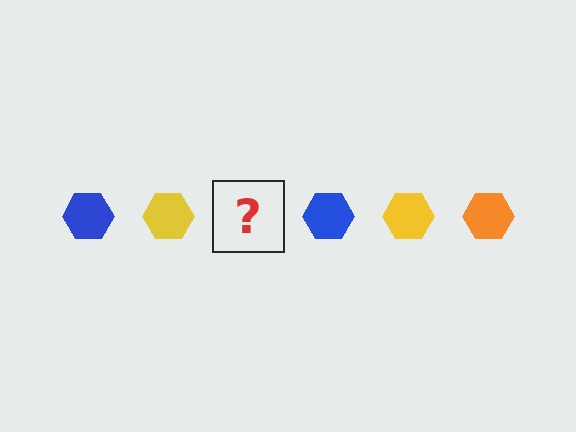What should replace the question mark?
The question mark should be replaced with an orange hexagon.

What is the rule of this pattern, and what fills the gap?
The rule is that the pattern cycles through blue, yellow, orange hexagons. The gap should be filled with an orange hexagon.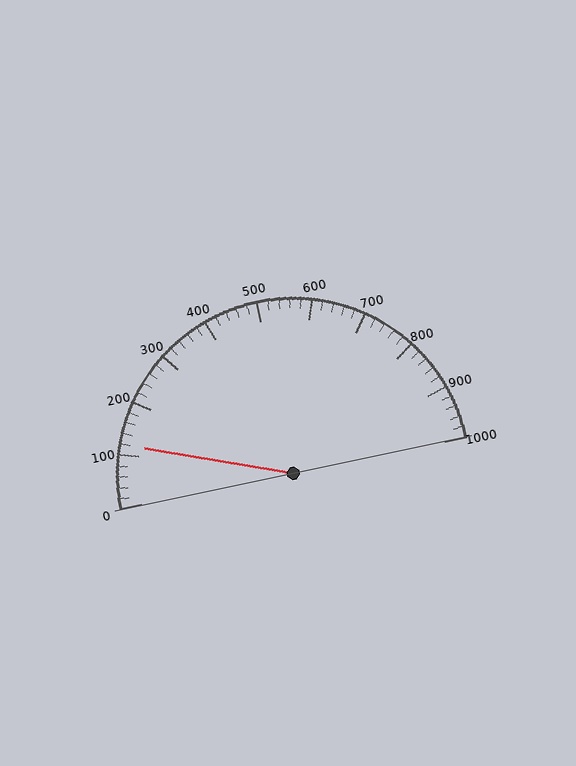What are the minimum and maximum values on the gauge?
The gauge ranges from 0 to 1000.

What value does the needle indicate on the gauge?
The needle indicates approximately 120.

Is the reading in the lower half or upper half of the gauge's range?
The reading is in the lower half of the range (0 to 1000).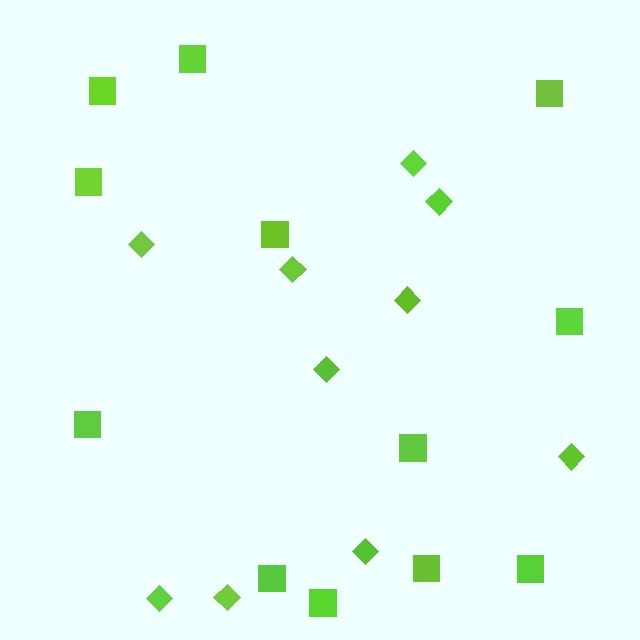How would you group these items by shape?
There are 2 groups: one group of squares (12) and one group of diamonds (10).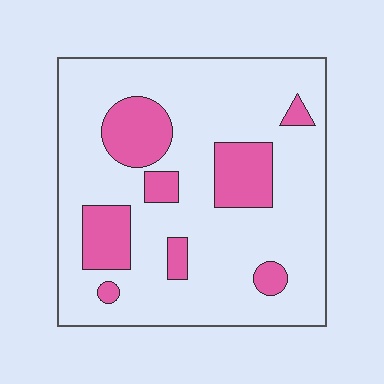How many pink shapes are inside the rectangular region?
8.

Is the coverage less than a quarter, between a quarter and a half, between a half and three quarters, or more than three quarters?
Less than a quarter.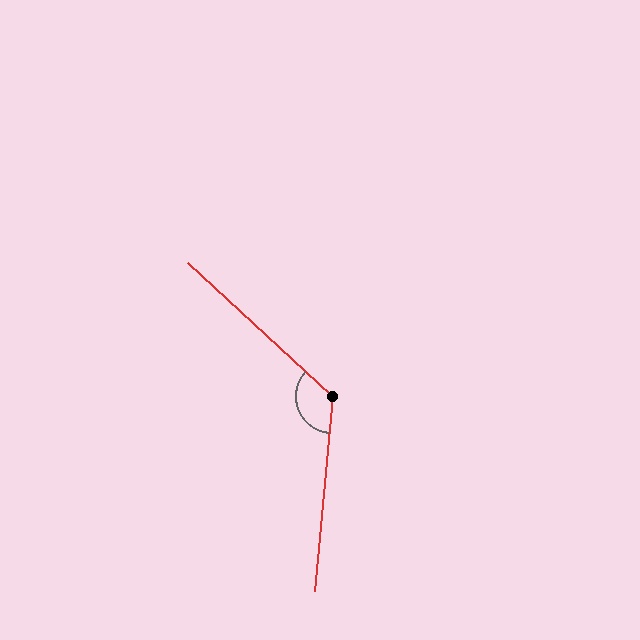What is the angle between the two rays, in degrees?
Approximately 127 degrees.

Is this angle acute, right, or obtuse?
It is obtuse.